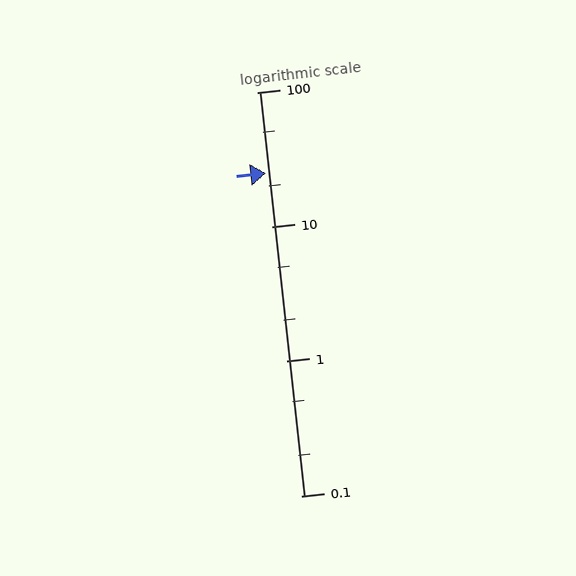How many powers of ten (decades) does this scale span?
The scale spans 3 decades, from 0.1 to 100.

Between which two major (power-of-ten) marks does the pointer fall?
The pointer is between 10 and 100.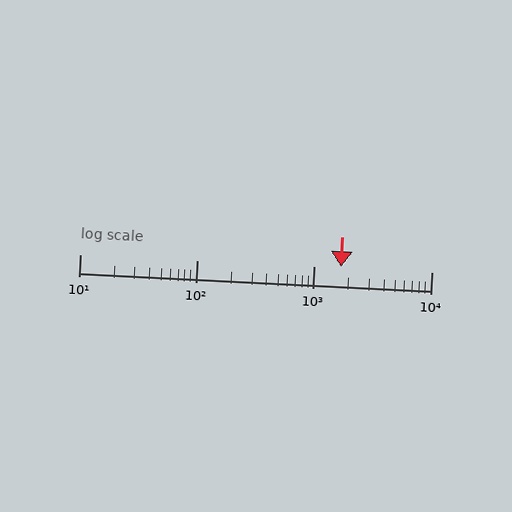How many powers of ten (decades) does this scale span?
The scale spans 3 decades, from 10 to 10000.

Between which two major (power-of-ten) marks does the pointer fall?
The pointer is between 1000 and 10000.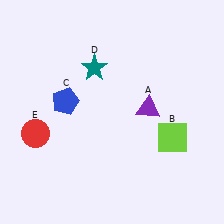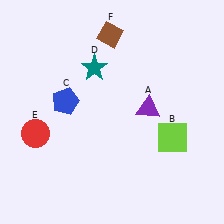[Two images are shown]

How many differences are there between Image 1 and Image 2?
There is 1 difference between the two images.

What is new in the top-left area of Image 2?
A brown diamond (F) was added in the top-left area of Image 2.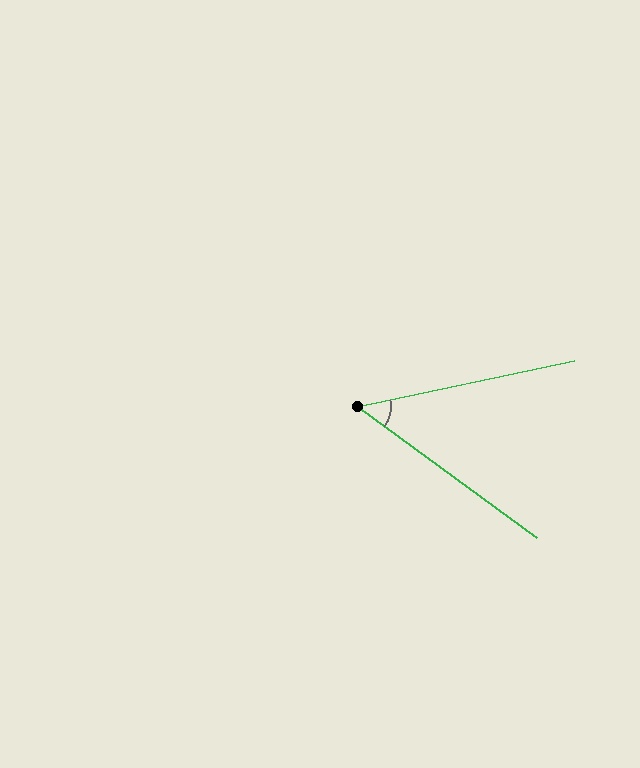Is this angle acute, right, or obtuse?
It is acute.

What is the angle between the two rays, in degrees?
Approximately 48 degrees.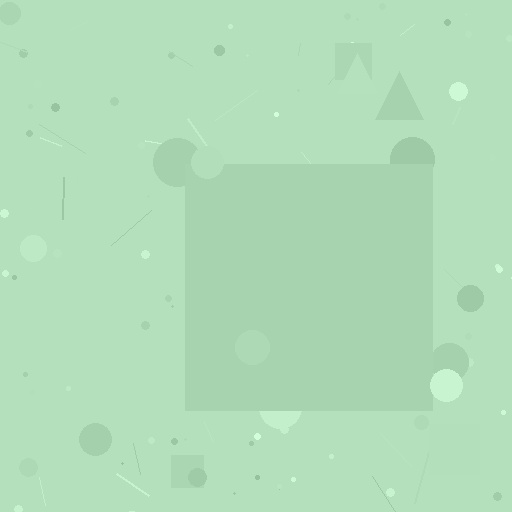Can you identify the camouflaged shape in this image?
The camouflaged shape is a square.